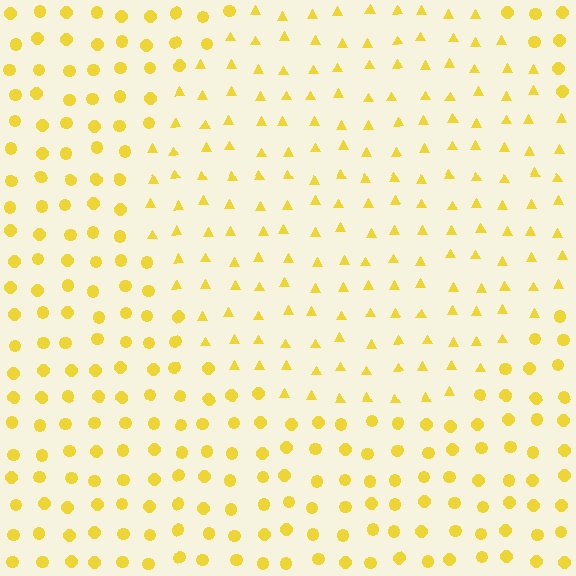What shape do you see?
I see a circle.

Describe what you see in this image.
The image is filled with small yellow elements arranged in a uniform grid. A circle-shaped region contains triangles, while the surrounding area contains circles. The boundary is defined purely by the change in element shape.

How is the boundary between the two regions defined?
The boundary is defined by a change in element shape: triangles inside vs. circles outside. All elements share the same color and spacing.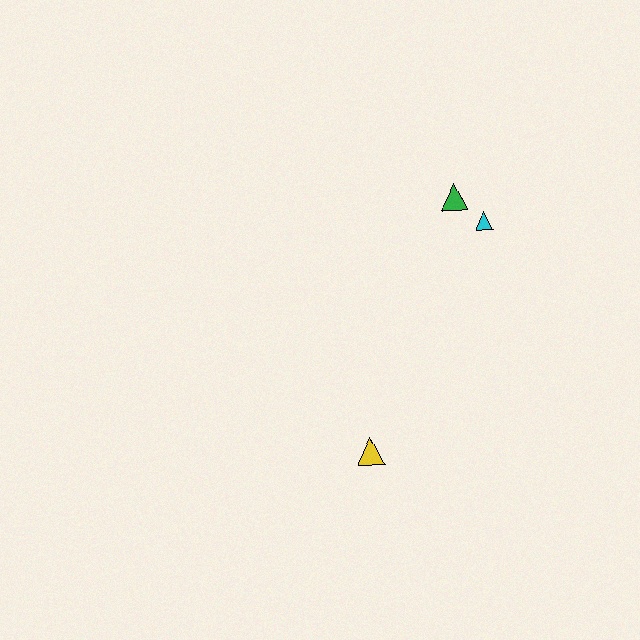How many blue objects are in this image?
There are no blue objects.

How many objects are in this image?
There are 3 objects.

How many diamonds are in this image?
There are no diamonds.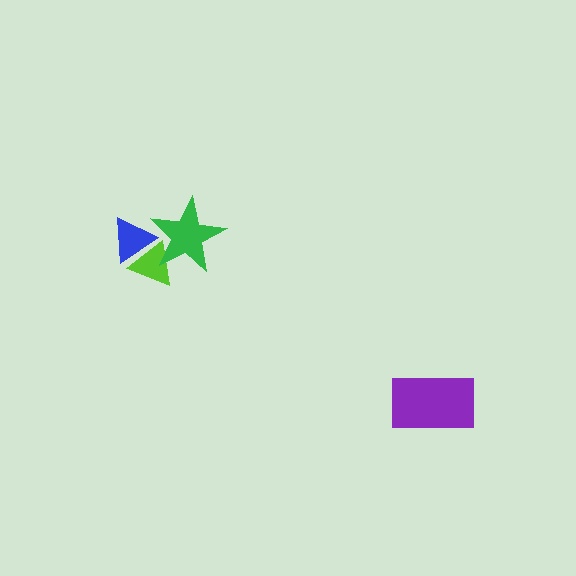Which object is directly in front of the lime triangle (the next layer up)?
The green star is directly in front of the lime triangle.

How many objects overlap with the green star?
2 objects overlap with the green star.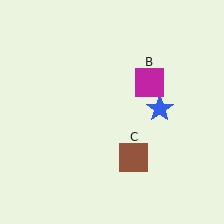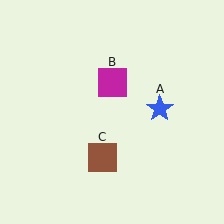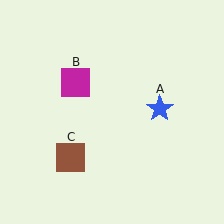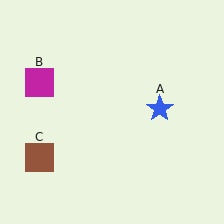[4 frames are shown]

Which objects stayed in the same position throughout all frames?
Blue star (object A) remained stationary.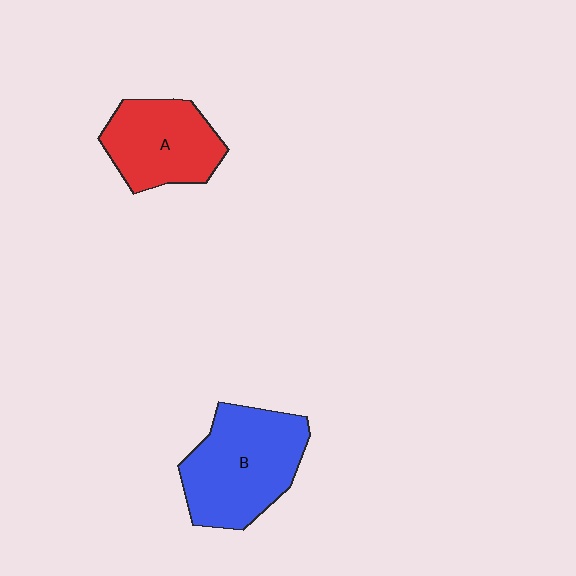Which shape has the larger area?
Shape B (blue).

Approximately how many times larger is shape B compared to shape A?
Approximately 1.3 times.